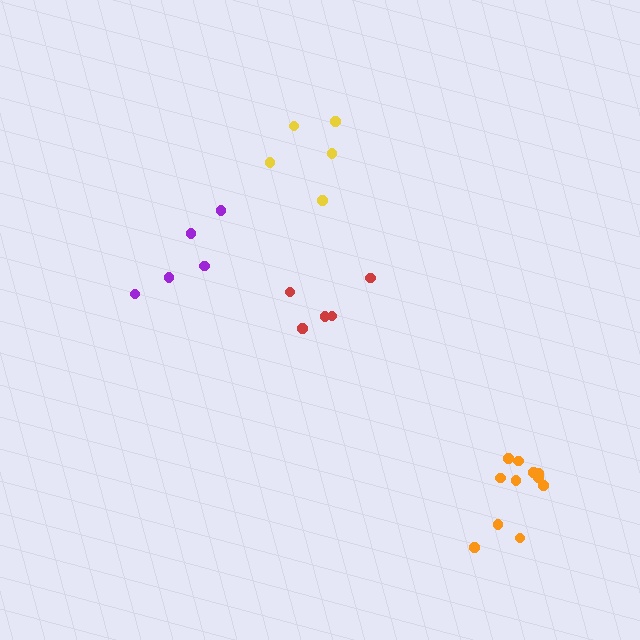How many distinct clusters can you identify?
There are 4 distinct clusters.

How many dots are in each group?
Group 1: 5 dots, Group 2: 5 dots, Group 3: 5 dots, Group 4: 11 dots (26 total).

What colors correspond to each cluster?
The clusters are colored: red, yellow, purple, orange.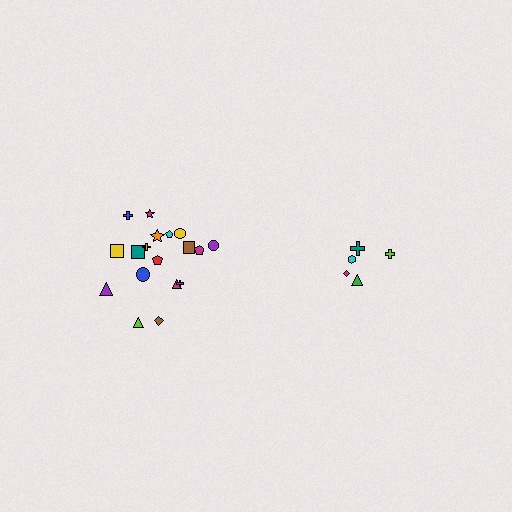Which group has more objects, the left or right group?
The left group.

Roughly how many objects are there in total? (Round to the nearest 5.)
Roughly 25 objects in total.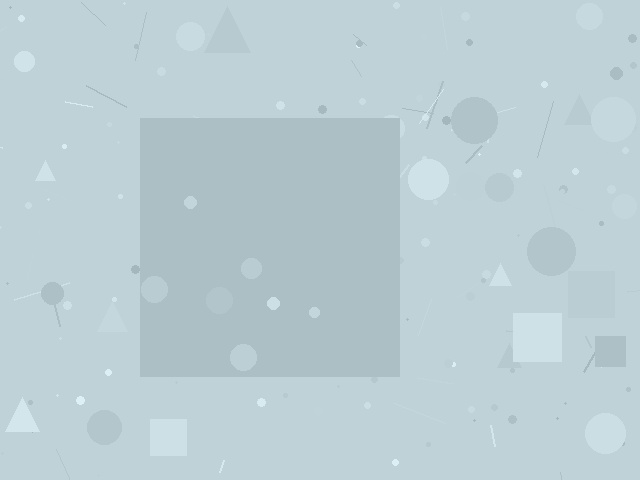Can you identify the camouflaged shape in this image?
The camouflaged shape is a square.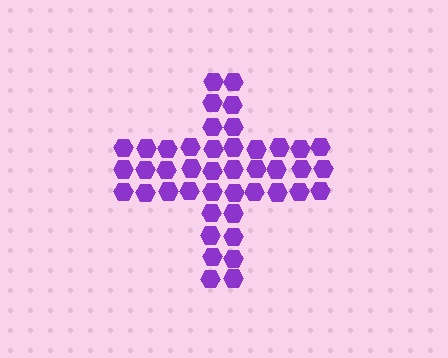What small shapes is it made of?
It is made of small hexagons.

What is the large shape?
The large shape is a cross.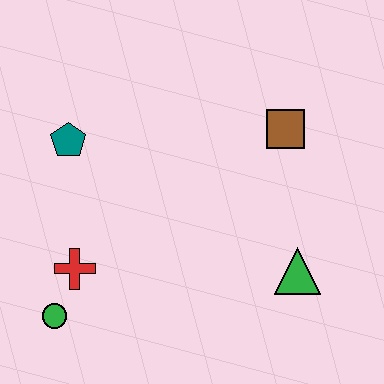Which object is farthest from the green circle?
The brown square is farthest from the green circle.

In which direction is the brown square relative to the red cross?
The brown square is to the right of the red cross.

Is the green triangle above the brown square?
No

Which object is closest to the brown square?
The green triangle is closest to the brown square.